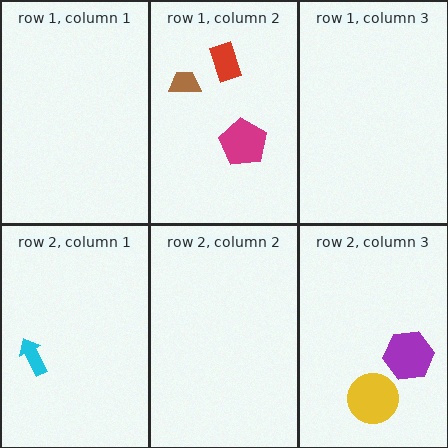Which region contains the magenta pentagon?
The row 1, column 2 region.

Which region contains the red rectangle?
The row 1, column 2 region.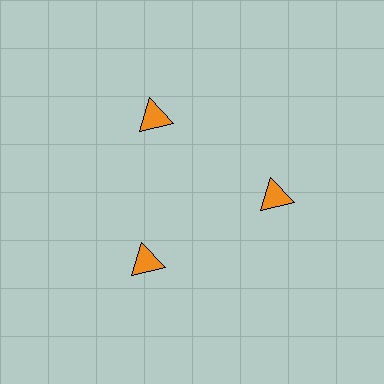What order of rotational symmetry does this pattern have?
This pattern has 3-fold rotational symmetry.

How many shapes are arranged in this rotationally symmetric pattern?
There are 3 shapes, arranged in 3 groups of 1.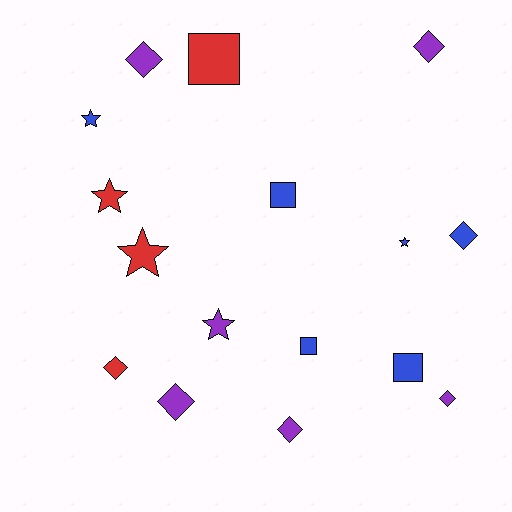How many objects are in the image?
There are 16 objects.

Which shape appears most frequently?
Diamond, with 7 objects.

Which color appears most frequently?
Blue, with 6 objects.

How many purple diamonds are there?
There are 5 purple diamonds.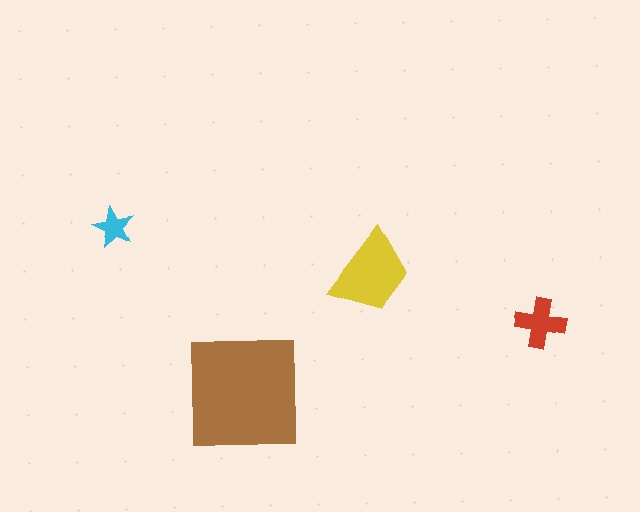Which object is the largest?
The brown square.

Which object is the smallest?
The cyan star.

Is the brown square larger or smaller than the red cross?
Larger.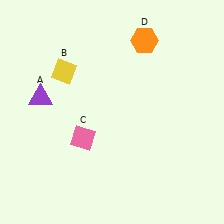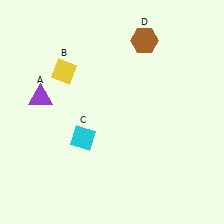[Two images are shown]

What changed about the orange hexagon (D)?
In Image 1, D is orange. In Image 2, it changed to brown.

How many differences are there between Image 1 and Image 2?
There are 2 differences between the two images.